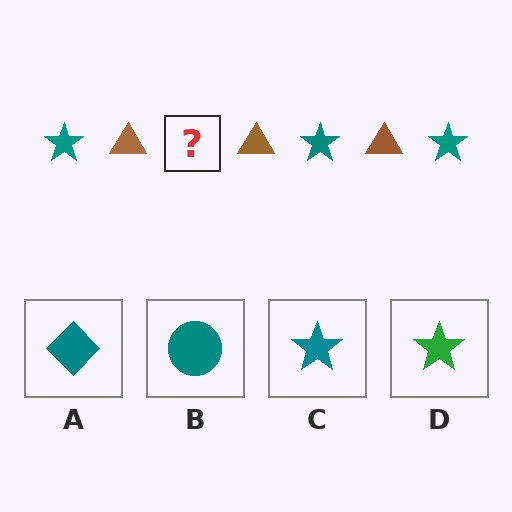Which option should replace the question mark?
Option C.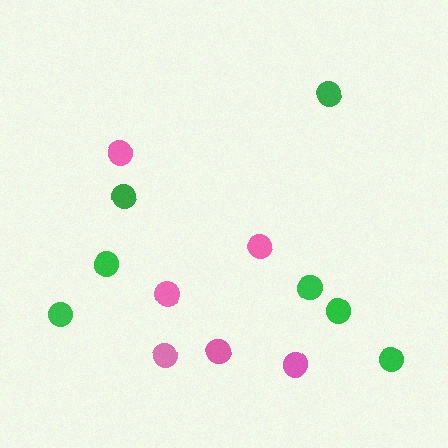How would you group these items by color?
There are 2 groups: one group of pink circles (6) and one group of green circles (7).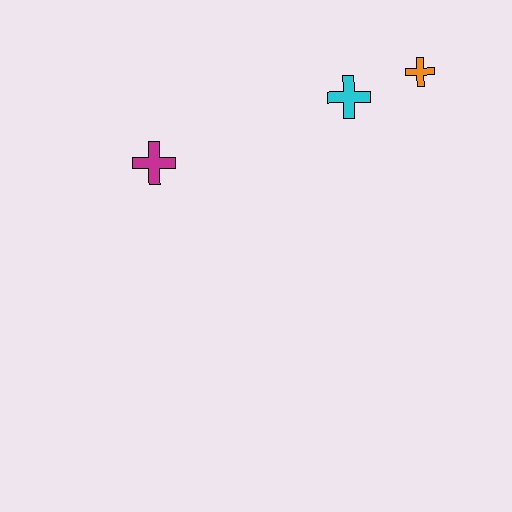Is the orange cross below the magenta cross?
No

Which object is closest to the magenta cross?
The cyan cross is closest to the magenta cross.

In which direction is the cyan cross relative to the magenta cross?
The cyan cross is to the right of the magenta cross.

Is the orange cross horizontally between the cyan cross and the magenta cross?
No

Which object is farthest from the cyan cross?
The magenta cross is farthest from the cyan cross.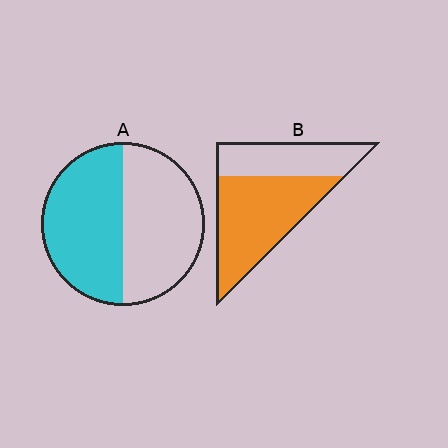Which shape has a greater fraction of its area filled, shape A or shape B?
Shape B.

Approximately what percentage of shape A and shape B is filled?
A is approximately 50% and B is approximately 65%.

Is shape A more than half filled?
Roughly half.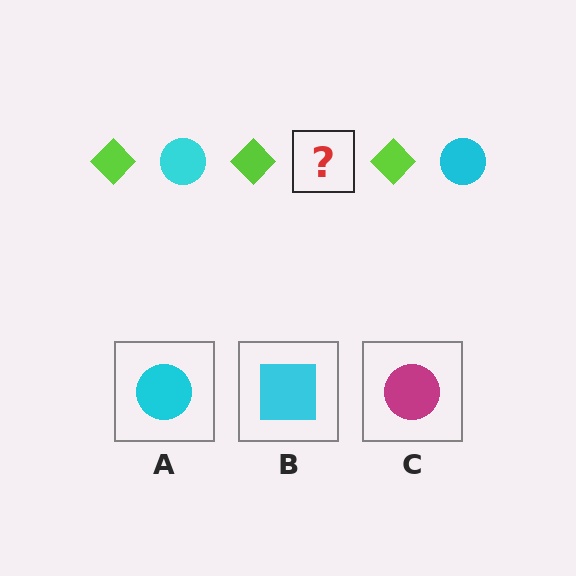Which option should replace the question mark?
Option A.